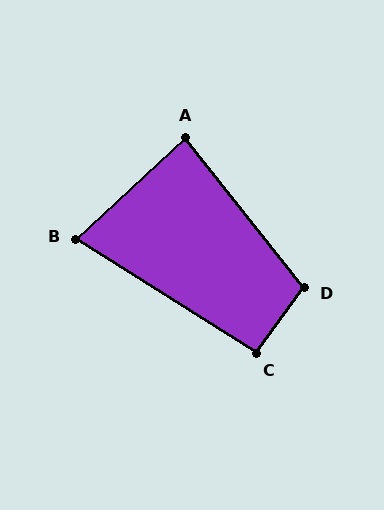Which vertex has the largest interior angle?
D, at approximately 105 degrees.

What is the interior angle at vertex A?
Approximately 86 degrees (approximately right).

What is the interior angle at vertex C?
Approximately 94 degrees (approximately right).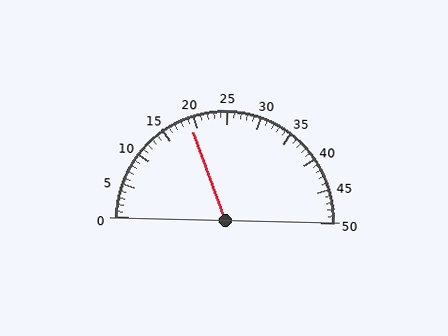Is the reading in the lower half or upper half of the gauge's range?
The reading is in the lower half of the range (0 to 50).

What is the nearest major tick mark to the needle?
The nearest major tick mark is 20.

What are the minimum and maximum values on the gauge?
The gauge ranges from 0 to 50.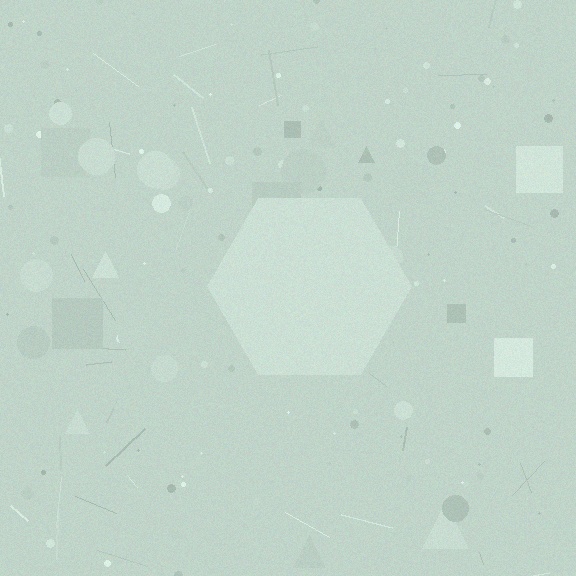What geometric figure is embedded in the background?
A hexagon is embedded in the background.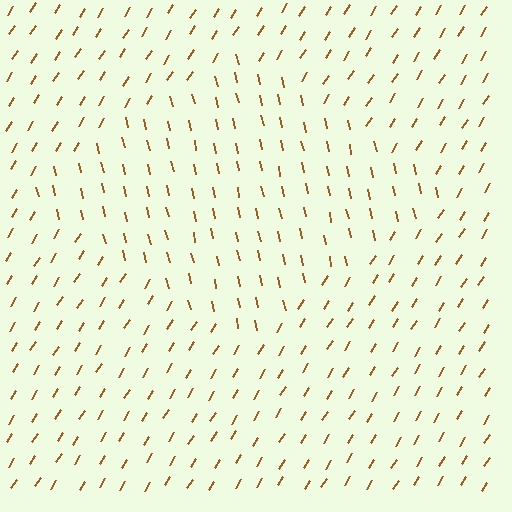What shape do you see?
I see a diamond.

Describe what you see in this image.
The image is filled with small brown line segments. A diamond region in the image has lines oriented differently from the surrounding lines, creating a visible texture boundary.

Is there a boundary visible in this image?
Yes, there is a texture boundary formed by a change in line orientation.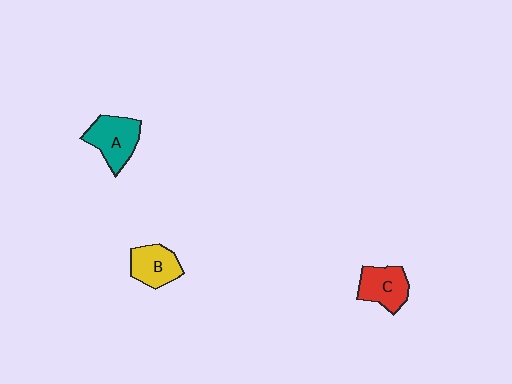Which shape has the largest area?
Shape A (teal).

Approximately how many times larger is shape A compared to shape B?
Approximately 1.2 times.